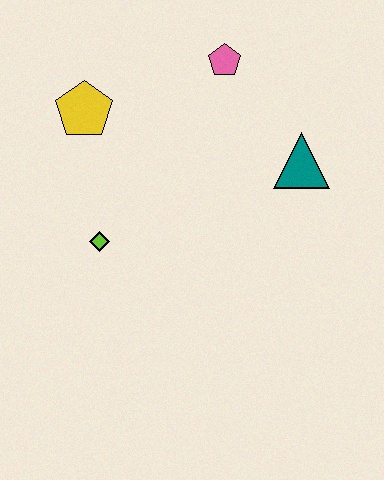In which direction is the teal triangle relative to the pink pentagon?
The teal triangle is below the pink pentagon.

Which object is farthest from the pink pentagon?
The lime diamond is farthest from the pink pentagon.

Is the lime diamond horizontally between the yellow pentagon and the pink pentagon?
Yes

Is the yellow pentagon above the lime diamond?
Yes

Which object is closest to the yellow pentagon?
The lime diamond is closest to the yellow pentagon.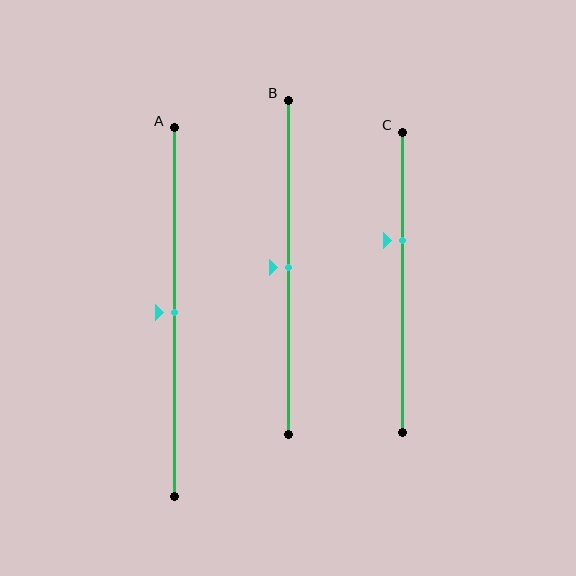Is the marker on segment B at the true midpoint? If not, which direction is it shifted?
Yes, the marker on segment B is at the true midpoint.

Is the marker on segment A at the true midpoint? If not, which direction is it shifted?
Yes, the marker on segment A is at the true midpoint.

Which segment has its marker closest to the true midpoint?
Segment A has its marker closest to the true midpoint.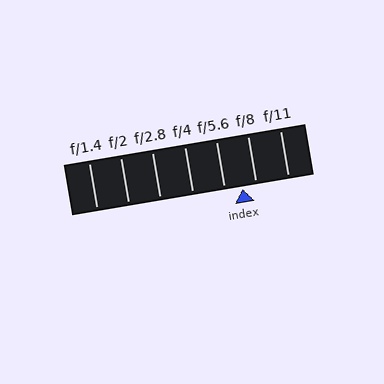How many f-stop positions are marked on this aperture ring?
There are 7 f-stop positions marked.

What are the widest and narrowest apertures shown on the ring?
The widest aperture shown is f/1.4 and the narrowest is f/11.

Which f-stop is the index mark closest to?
The index mark is closest to f/8.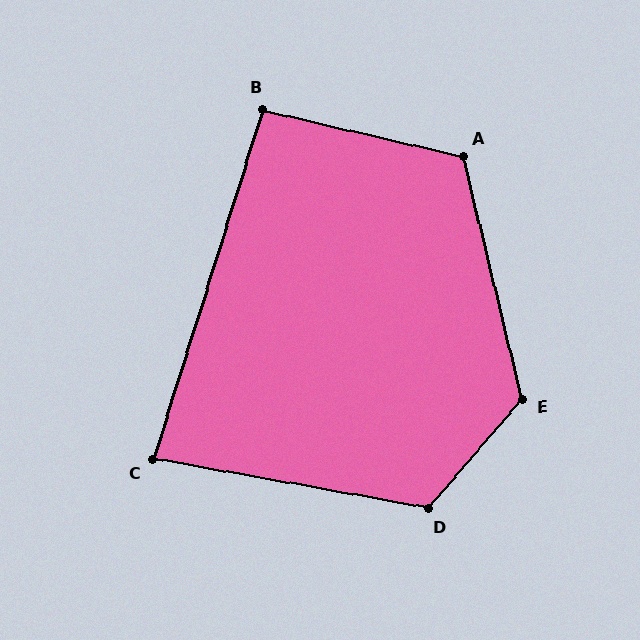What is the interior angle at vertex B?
Approximately 95 degrees (approximately right).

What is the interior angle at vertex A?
Approximately 117 degrees (obtuse).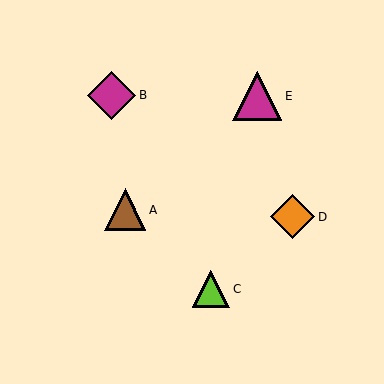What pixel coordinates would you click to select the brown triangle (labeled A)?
Click at (125, 210) to select the brown triangle A.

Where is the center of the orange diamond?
The center of the orange diamond is at (293, 217).